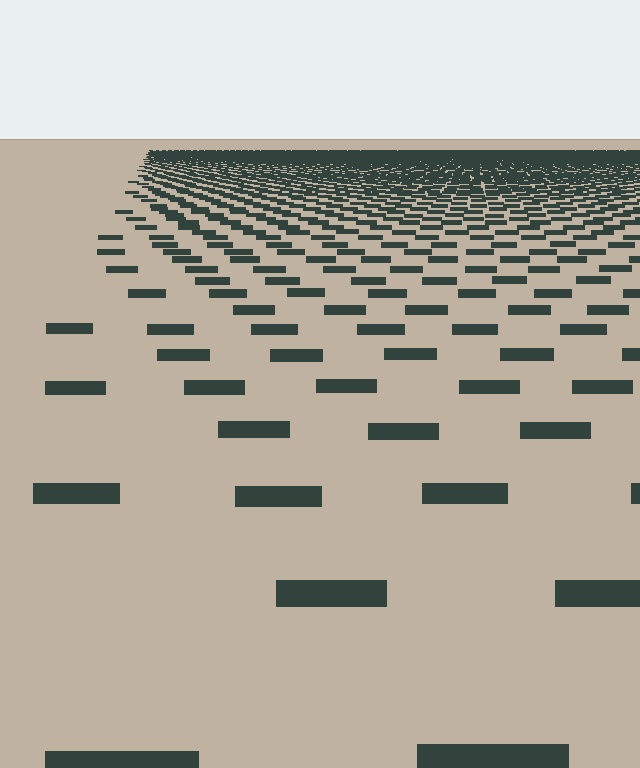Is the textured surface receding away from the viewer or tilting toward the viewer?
The surface is receding away from the viewer. Texture elements get smaller and denser toward the top.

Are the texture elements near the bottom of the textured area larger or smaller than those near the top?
Larger. Near the bottom, elements are closer to the viewer and appear at a bigger on-screen size.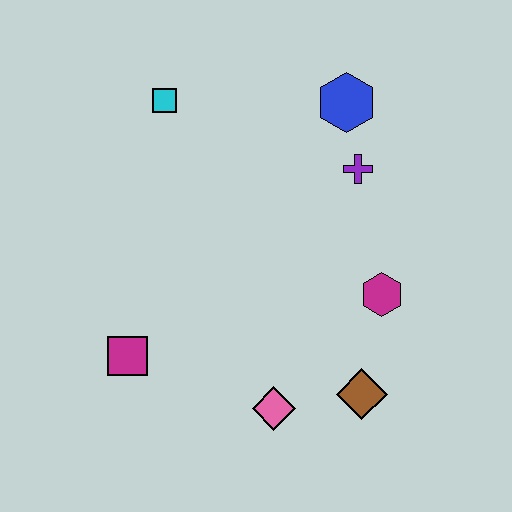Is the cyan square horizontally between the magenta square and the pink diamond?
Yes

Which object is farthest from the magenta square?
The blue hexagon is farthest from the magenta square.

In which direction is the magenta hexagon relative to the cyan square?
The magenta hexagon is to the right of the cyan square.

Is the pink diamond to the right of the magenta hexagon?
No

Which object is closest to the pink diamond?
The brown diamond is closest to the pink diamond.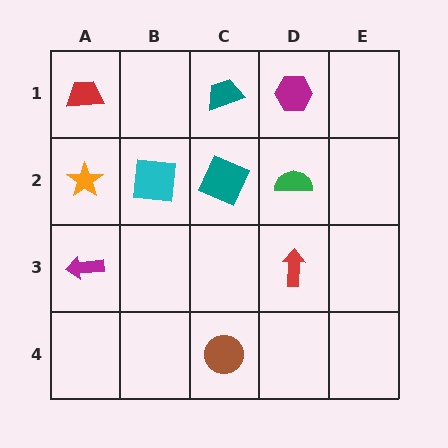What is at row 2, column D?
A green semicircle.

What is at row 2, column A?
An orange star.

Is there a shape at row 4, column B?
No, that cell is empty.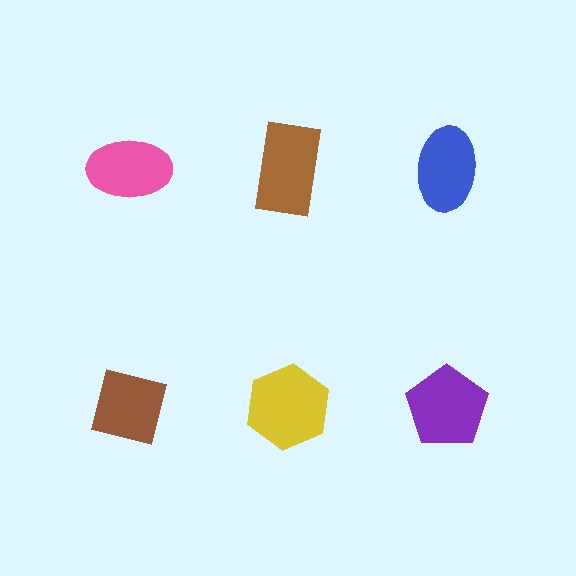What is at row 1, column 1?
A pink ellipse.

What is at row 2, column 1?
A brown square.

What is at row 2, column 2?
A yellow hexagon.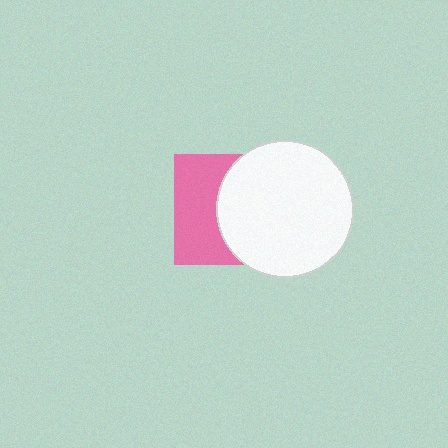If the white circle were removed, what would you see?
You would see the complete pink square.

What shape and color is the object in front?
The object in front is a white circle.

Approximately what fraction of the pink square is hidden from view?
Roughly 54% of the pink square is hidden behind the white circle.